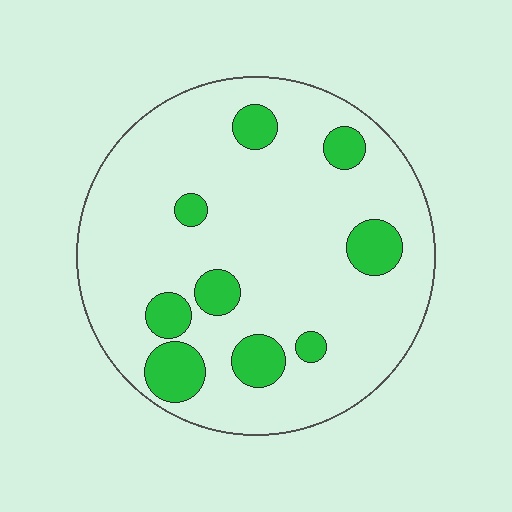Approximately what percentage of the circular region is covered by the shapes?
Approximately 15%.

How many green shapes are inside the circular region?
9.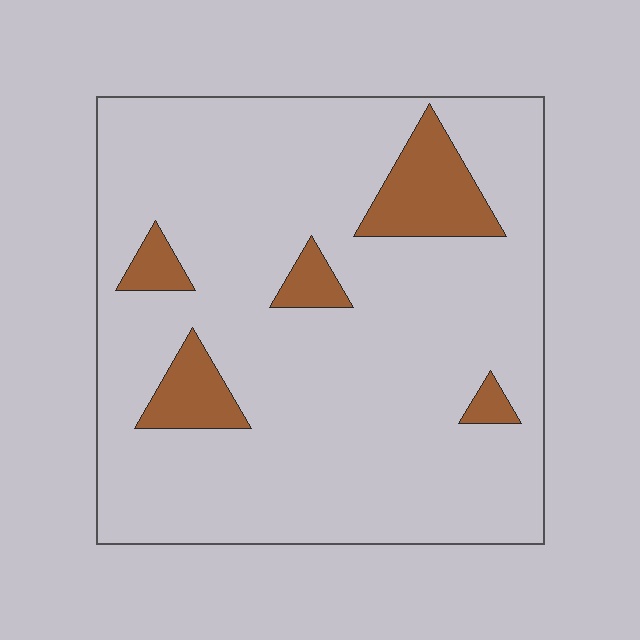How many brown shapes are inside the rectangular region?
5.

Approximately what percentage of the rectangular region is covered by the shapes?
Approximately 10%.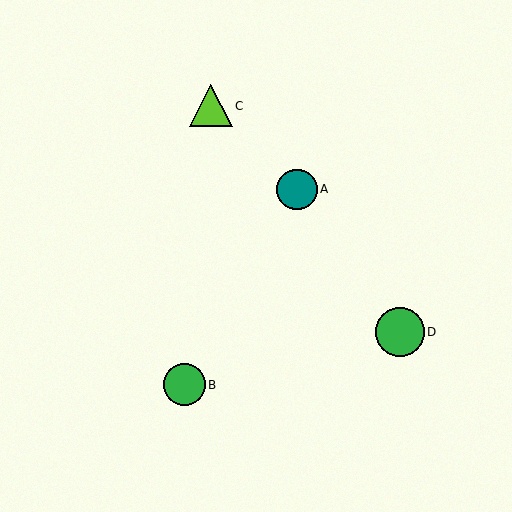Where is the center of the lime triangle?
The center of the lime triangle is at (211, 106).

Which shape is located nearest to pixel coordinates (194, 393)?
The green circle (labeled B) at (185, 385) is nearest to that location.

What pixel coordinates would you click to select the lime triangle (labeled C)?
Click at (211, 106) to select the lime triangle C.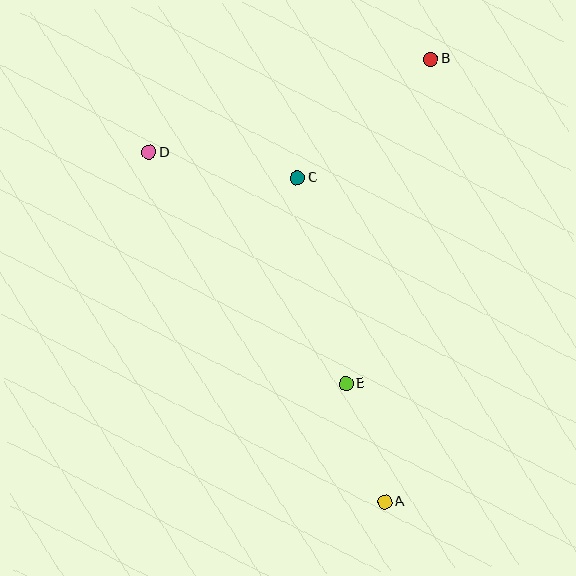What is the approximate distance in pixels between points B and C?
The distance between B and C is approximately 178 pixels.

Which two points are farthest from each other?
Points A and B are farthest from each other.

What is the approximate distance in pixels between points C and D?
The distance between C and D is approximately 150 pixels.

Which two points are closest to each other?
Points A and E are closest to each other.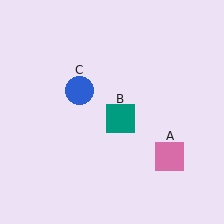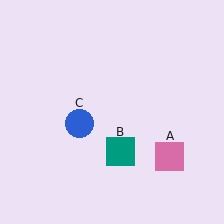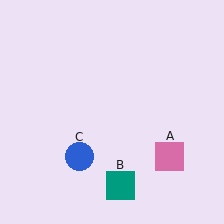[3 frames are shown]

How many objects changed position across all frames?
2 objects changed position: teal square (object B), blue circle (object C).